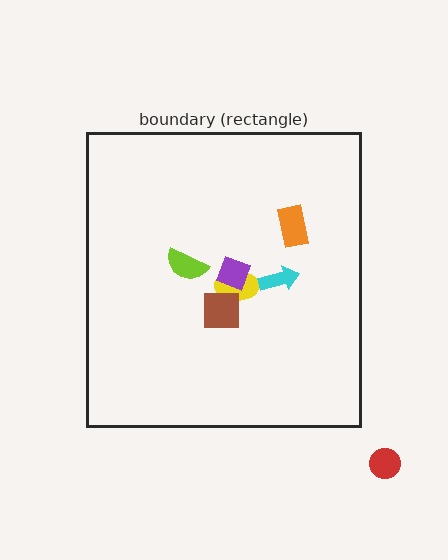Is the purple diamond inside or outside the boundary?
Inside.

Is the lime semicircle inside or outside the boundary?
Inside.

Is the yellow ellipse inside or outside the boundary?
Inside.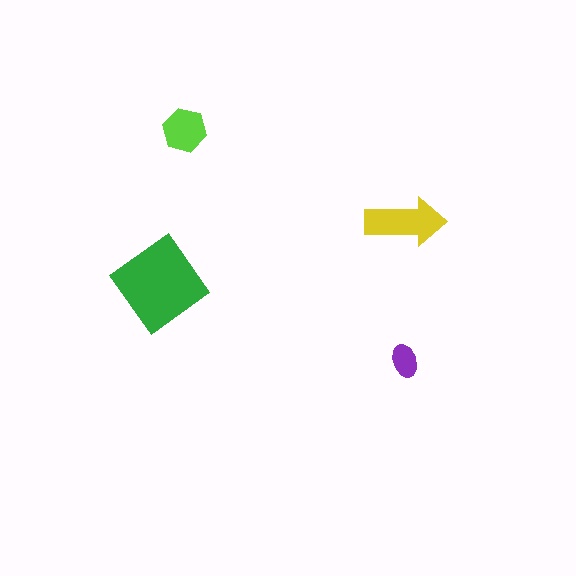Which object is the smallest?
The purple ellipse.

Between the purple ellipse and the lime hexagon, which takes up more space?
The lime hexagon.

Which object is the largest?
The green diamond.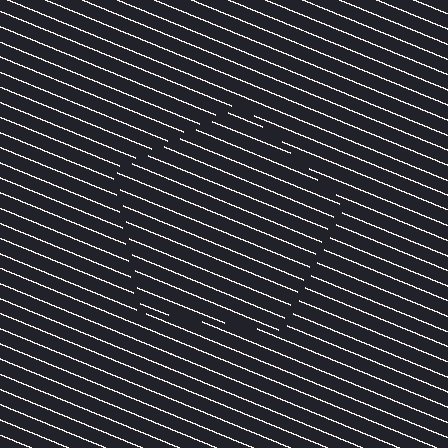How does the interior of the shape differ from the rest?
The interior of the shape contains the same grating, shifted by half a period — the contour is defined by the phase discontinuity where line-ends from the inner and outer gratings abut.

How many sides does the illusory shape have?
5 sides — the line-ends trace a pentagon.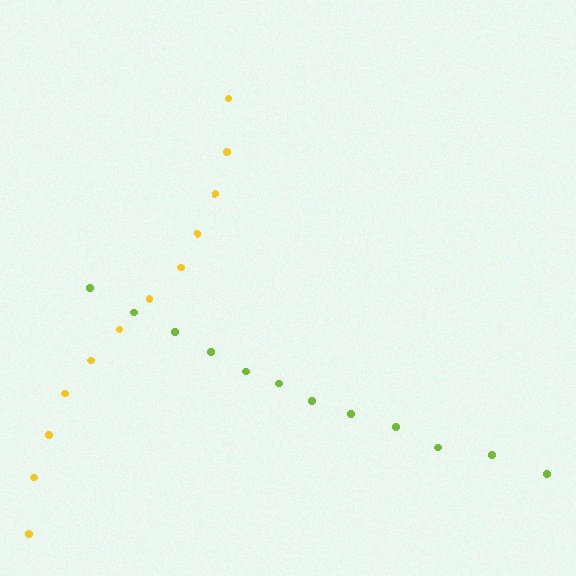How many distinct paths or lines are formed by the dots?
There are 2 distinct paths.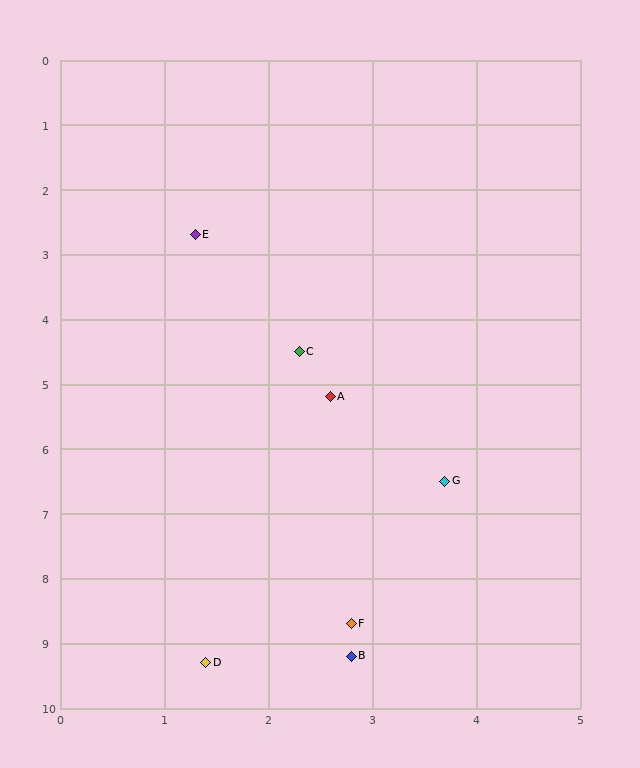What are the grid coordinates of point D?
Point D is at approximately (1.4, 9.3).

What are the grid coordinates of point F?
Point F is at approximately (2.8, 8.7).